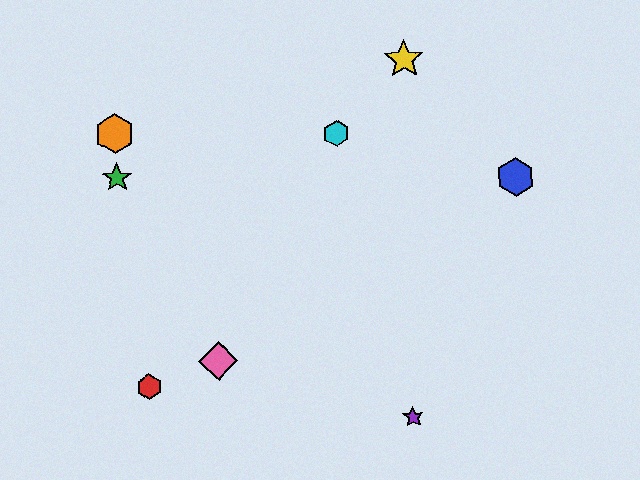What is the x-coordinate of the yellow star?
The yellow star is at x≈404.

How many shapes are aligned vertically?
2 shapes (the yellow star, the purple star) are aligned vertically.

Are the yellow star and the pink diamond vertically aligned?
No, the yellow star is at x≈404 and the pink diamond is at x≈218.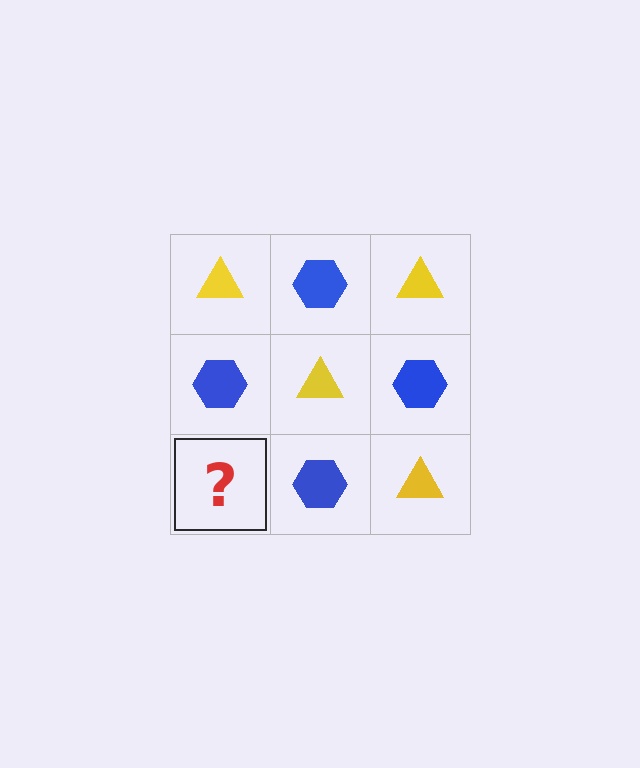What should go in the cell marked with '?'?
The missing cell should contain a yellow triangle.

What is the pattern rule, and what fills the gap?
The rule is that it alternates yellow triangle and blue hexagon in a checkerboard pattern. The gap should be filled with a yellow triangle.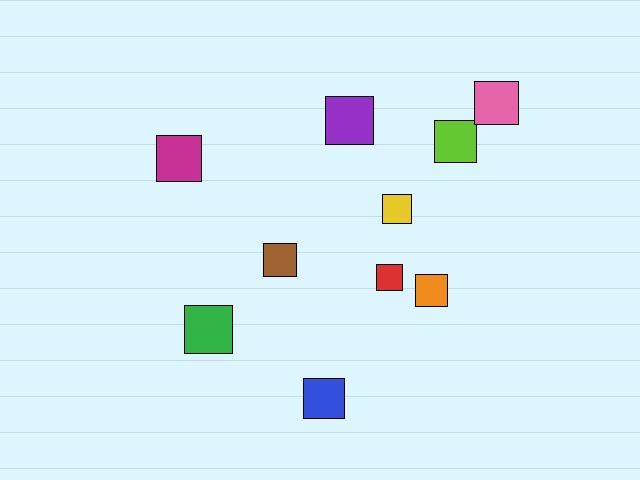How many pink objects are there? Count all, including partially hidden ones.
There is 1 pink object.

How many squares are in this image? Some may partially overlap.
There are 10 squares.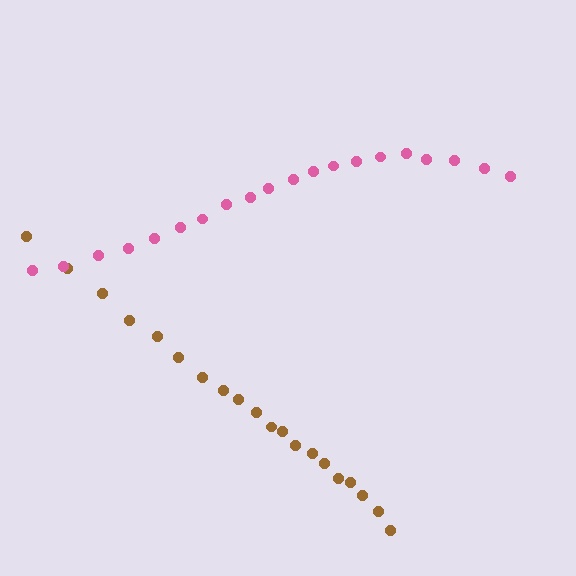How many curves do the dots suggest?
There are 2 distinct paths.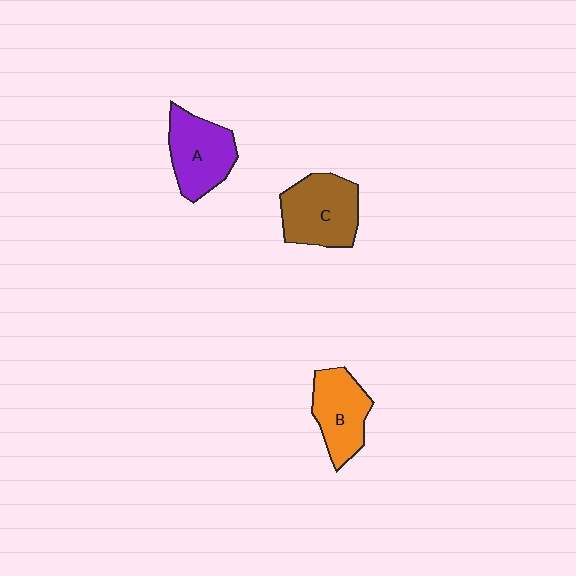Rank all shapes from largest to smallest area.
From largest to smallest: C (brown), A (purple), B (orange).